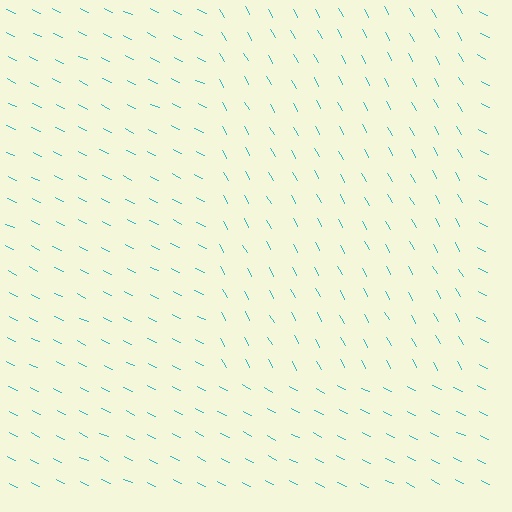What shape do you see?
I see a rectangle.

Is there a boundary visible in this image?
Yes, there is a texture boundary formed by a change in line orientation.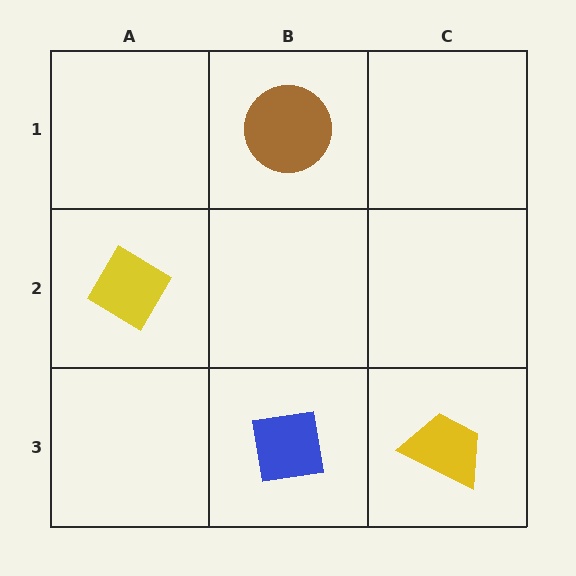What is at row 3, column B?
A blue square.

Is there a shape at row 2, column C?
No, that cell is empty.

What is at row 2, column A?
A yellow diamond.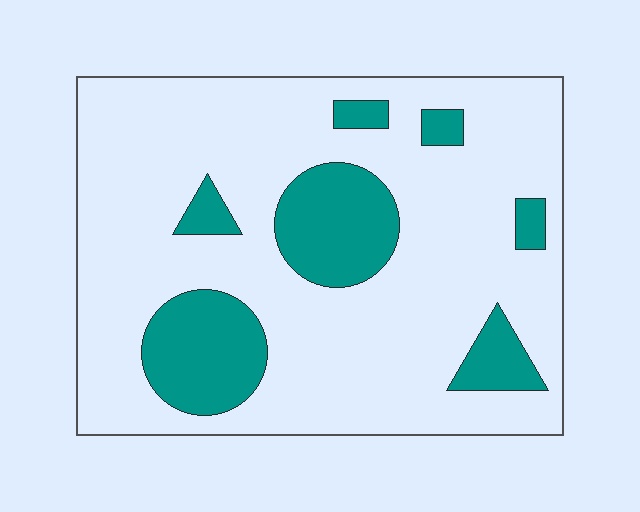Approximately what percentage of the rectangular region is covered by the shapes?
Approximately 20%.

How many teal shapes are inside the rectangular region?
7.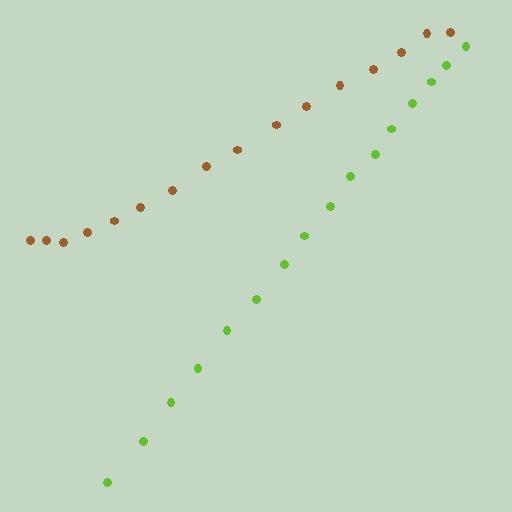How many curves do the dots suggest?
There are 2 distinct paths.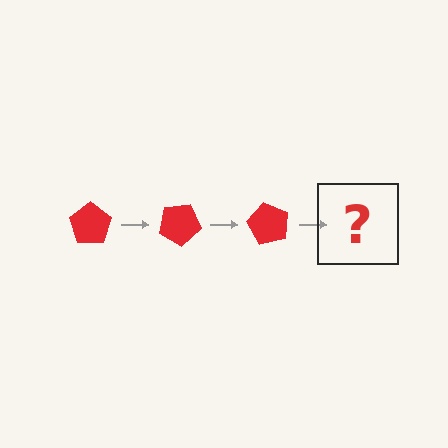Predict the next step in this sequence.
The next step is a red pentagon rotated 90 degrees.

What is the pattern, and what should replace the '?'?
The pattern is that the pentagon rotates 30 degrees each step. The '?' should be a red pentagon rotated 90 degrees.